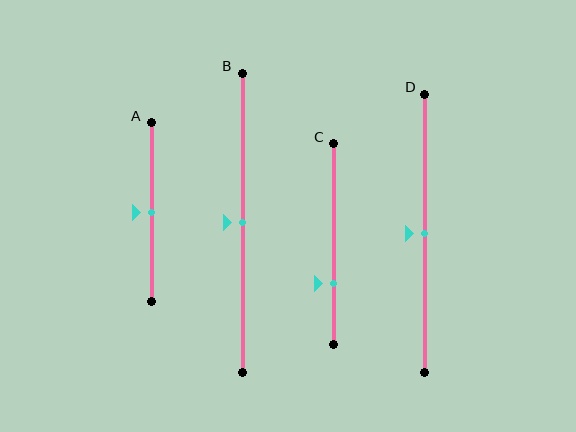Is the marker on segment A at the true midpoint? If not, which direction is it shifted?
Yes, the marker on segment A is at the true midpoint.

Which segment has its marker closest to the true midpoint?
Segment A has its marker closest to the true midpoint.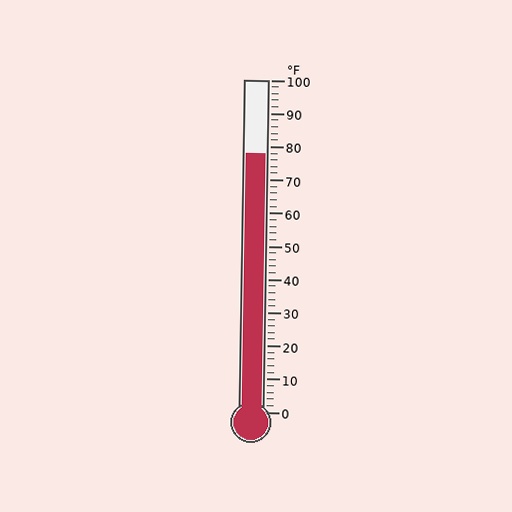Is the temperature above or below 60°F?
The temperature is above 60°F.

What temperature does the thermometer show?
The thermometer shows approximately 78°F.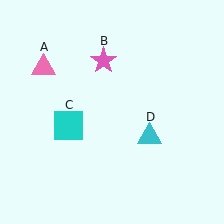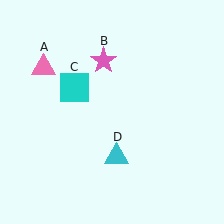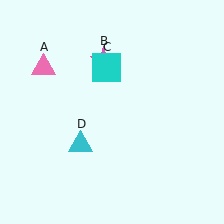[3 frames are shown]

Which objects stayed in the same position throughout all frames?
Pink triangle (object A) and pink star (object B) remained stationary.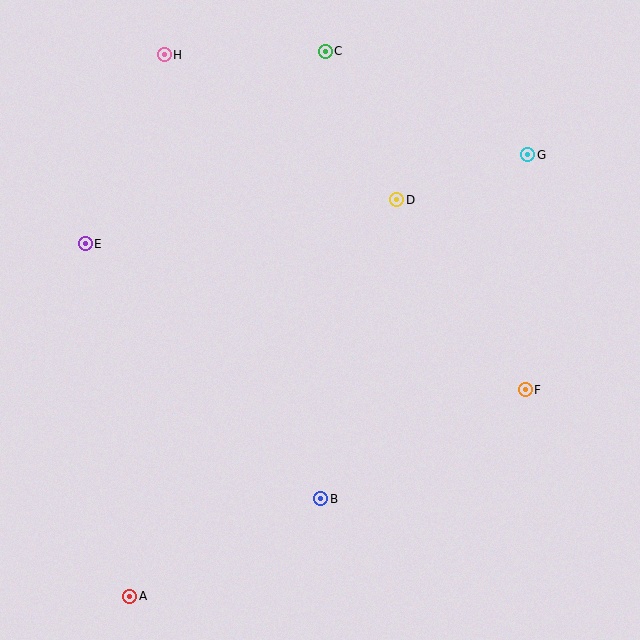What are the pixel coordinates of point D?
Point D is at (397, 200).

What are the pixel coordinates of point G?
Point G is at (528, 155).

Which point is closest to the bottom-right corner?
Point F is closest to the bottom-right corner.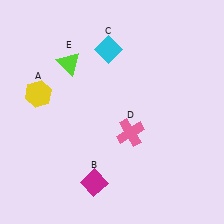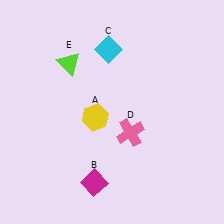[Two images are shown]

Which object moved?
The yellow hexagon (A) moved right.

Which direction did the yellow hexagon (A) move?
The yellow hexagon (A) moved right.